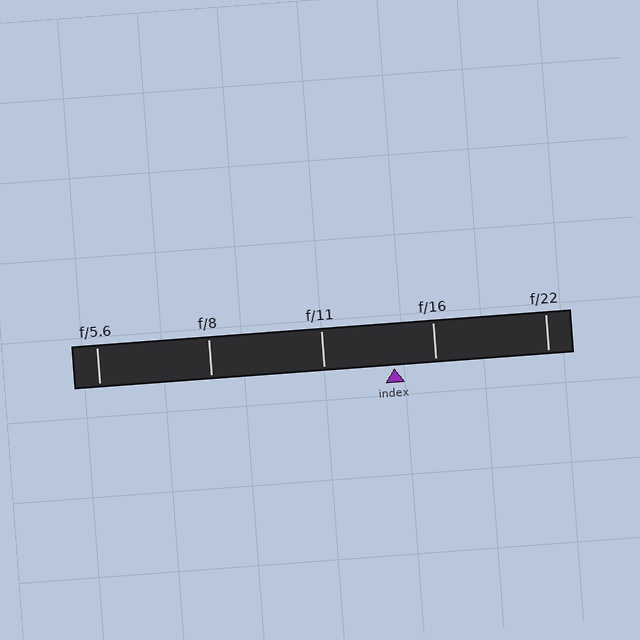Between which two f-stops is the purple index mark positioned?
The index mark is between f/11 and f/16.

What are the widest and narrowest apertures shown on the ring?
The widest aperture shown is f/5.6 and the narrowest is f/22.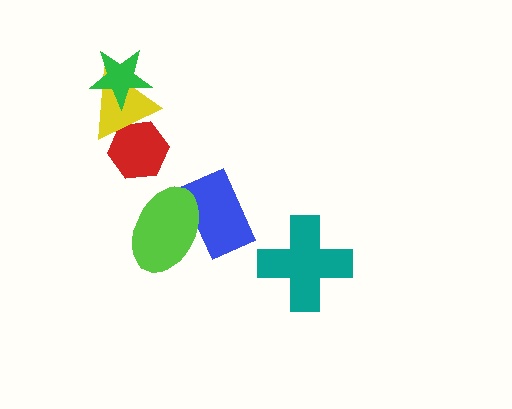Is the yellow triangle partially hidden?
Yes, it is partially covered by another shape.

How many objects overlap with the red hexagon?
1 object overlaps with the red hexagon.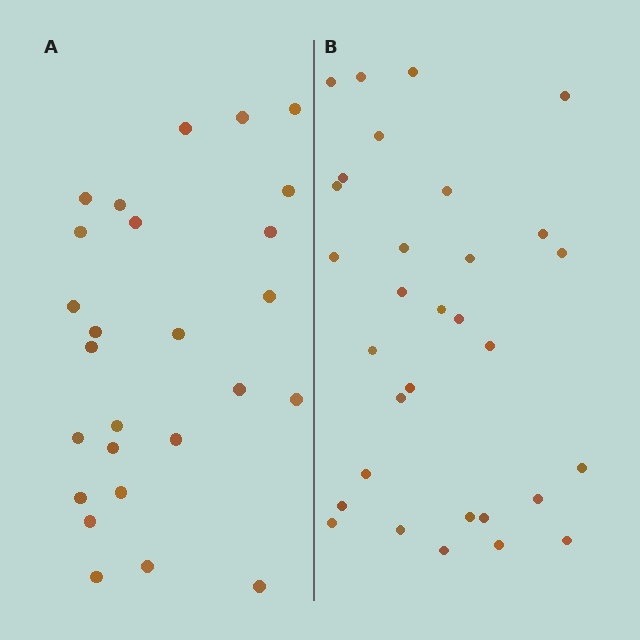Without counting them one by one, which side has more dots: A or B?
Region B (the right region) has more dots.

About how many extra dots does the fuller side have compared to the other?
Region B has about 5 more dots than region A.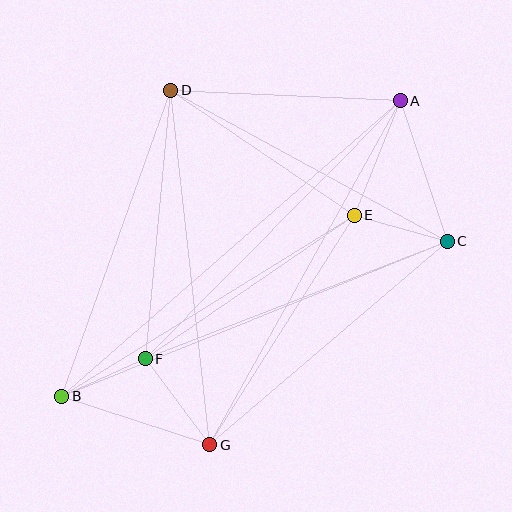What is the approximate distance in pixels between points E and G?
The distance between E and G is approximately 271 pixels.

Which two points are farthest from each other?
Points A and B are farthest from each other.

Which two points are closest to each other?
Points B and F are closest to each other.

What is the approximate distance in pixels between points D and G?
The distance between D and G is approximately 357 pixels.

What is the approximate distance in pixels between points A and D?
The distance between A and D is approximately 230 pixels.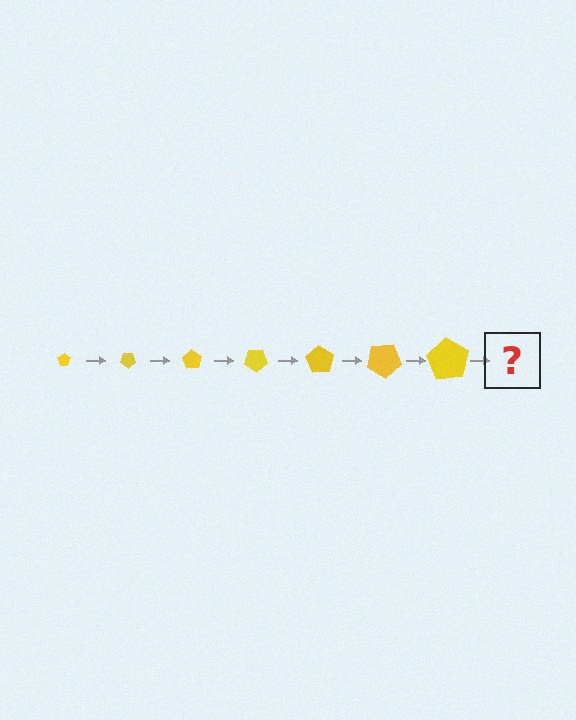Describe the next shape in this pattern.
It should be a pentagon, larger than the previous one and rotated 245 degrees from the start.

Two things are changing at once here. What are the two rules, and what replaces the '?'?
The two rules are that the pentagon grows larger each step and it rotates 35 degrees each step. The '?' should be a pentagon, larger than the previous one and rotated 245 degrees from the start.